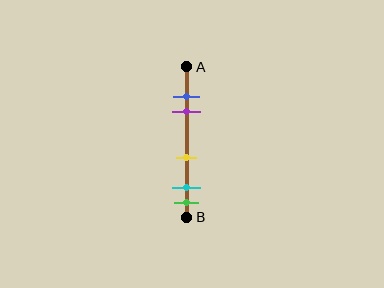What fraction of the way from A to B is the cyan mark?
The cyan mark is approximately 80% (0.8) of the way from A to B.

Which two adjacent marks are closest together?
The blue and purple marks are the closest adjacent pair.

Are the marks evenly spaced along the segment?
No, the marks are not evenly spaced.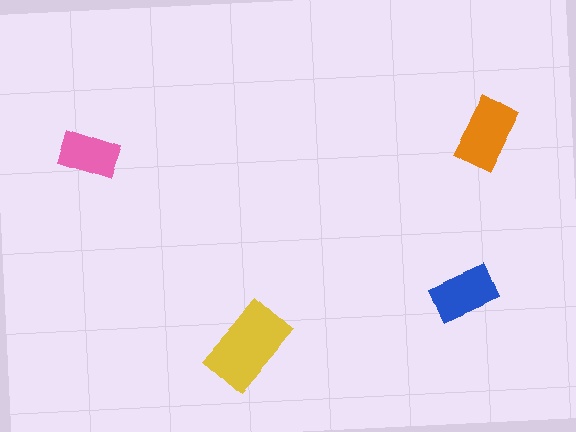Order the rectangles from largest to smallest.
the yellow one, the orange one, the blue one, the pink one.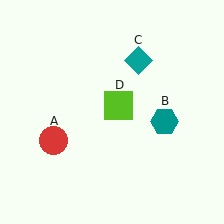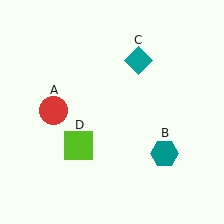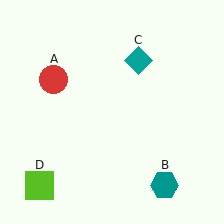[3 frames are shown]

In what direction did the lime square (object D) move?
The lime square (object D) moved down and to the left.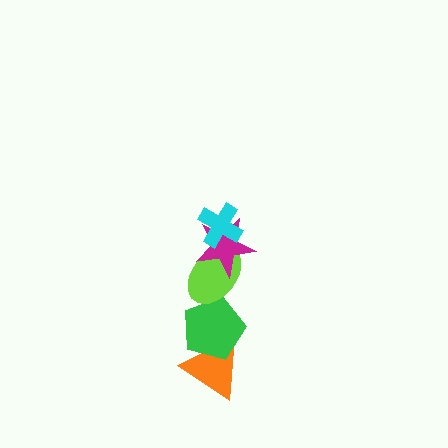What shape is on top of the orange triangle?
The green pentagon is on top of the orange triangle.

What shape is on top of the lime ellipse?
The magenta star is on top of the lime ellipse.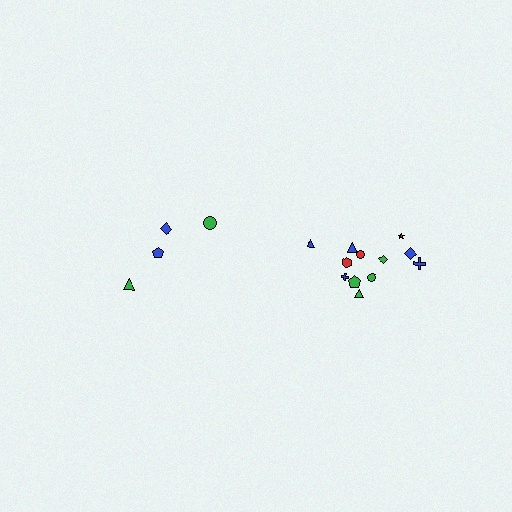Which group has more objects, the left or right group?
The right group.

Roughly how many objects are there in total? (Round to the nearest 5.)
Roughly 15 objects in total.